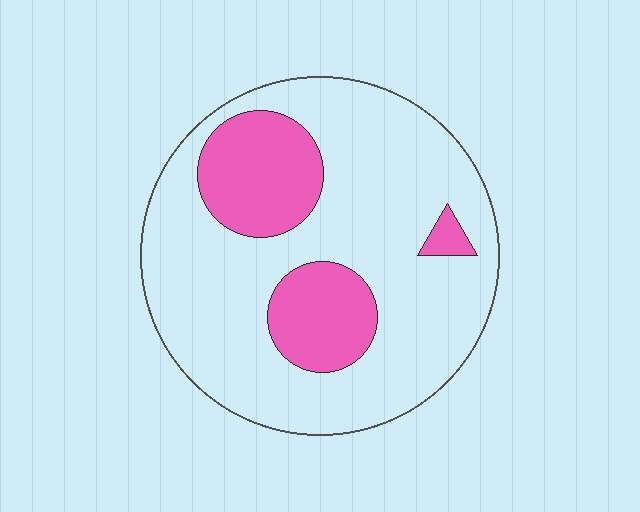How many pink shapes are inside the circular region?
3.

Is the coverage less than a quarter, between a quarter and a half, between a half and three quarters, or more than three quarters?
Less than a quarter.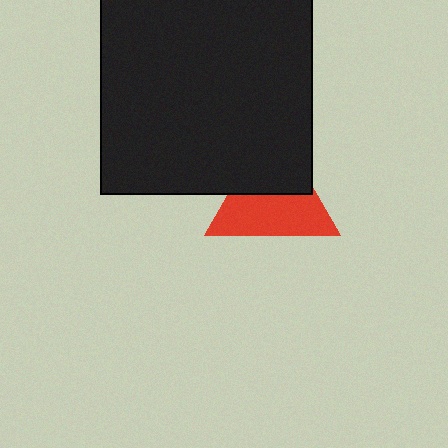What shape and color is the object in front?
The object in front is a black square.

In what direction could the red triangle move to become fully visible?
The red triangle could move down. That would shift it out from behind the black square entirely.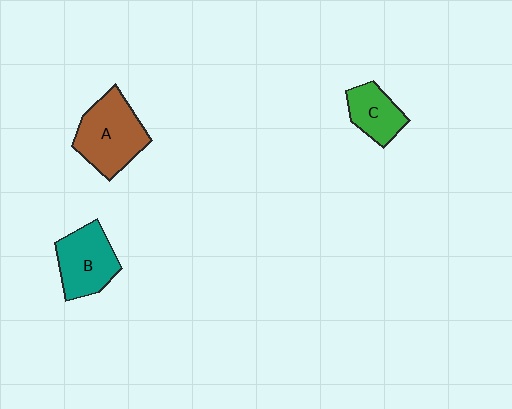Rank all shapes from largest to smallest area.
From largest to smallest: A (brown), B (teal), C (green).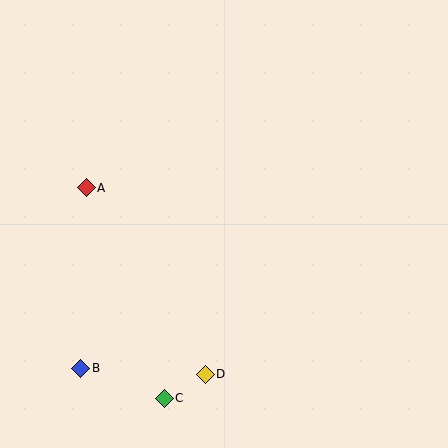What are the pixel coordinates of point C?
Point C is at (164, 398).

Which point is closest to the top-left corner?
Point A is closest to the top-left corner.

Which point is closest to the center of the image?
Point A at (86, 188) is closest to the center.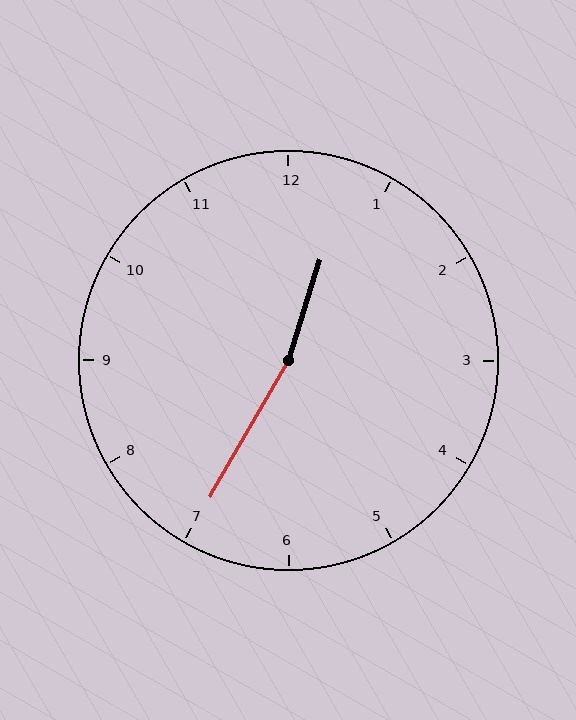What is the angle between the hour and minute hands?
Approximately 168 degrees.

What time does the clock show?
12:35.